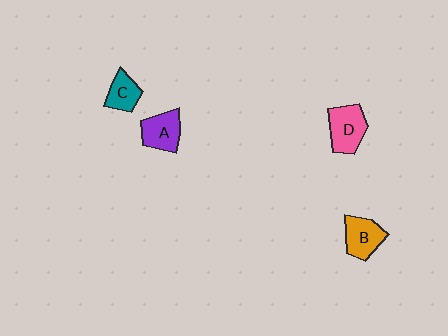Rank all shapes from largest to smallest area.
From largest to smallest: D (pink), B (orange), A (purple), C (teal).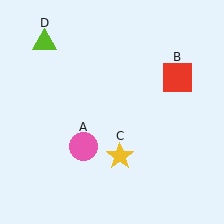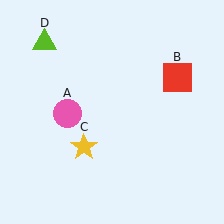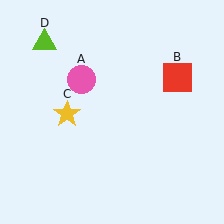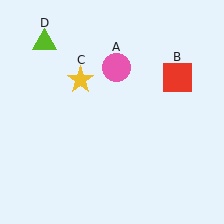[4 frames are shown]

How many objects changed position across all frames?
2 objects changed position: pink circle (object A), yellow star (object C).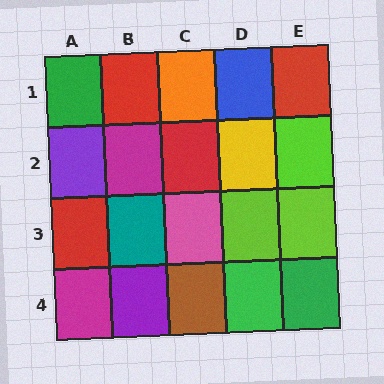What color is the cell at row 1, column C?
Orange.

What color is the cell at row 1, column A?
Green.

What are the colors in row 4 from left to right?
Magenta, purple, brown, green, green.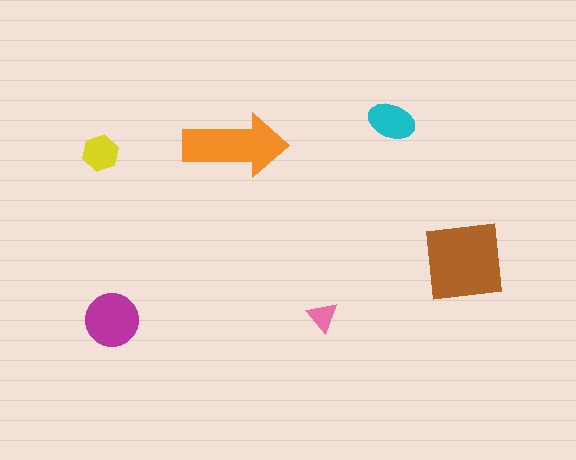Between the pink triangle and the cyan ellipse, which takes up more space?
The cyan ellipse.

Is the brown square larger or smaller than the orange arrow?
Larger.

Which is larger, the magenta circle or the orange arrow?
The orange arrow.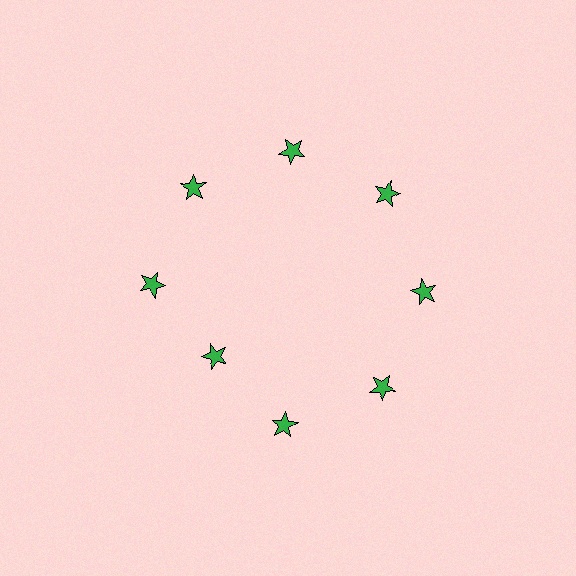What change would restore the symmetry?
The symmetry would be restored by moving it outward, back onto the ring so that all 8 stars sit at equal angles and equal distance from the center.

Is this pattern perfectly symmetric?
No. The 8 green stars are arranged in a ring, but one element near the 8 o'clock position is pulled inward toward the center, breaking the 8-fold rotational symmetry.